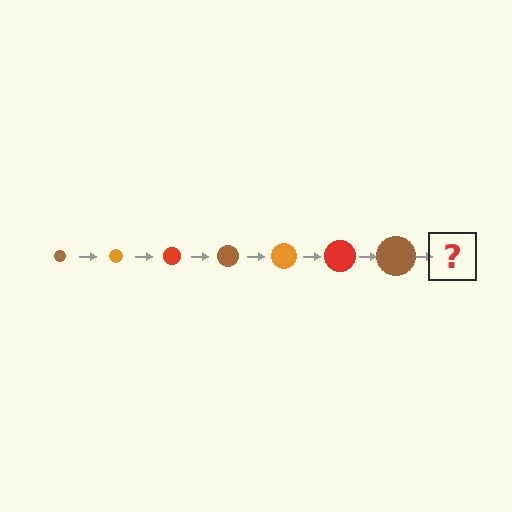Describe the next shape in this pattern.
It should be an orange circle, larger than the previous one.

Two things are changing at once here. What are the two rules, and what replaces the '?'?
The two rules are that the circle grows larger each step and the color cycles through brown, orange, and red. The '?' should be an orange circle, larger than the previous one.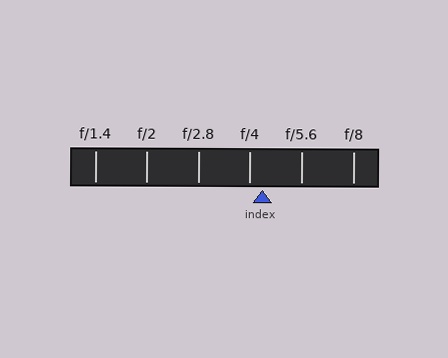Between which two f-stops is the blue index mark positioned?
The index mark is between f/4 and f/5.6.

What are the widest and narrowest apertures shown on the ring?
The widest aperture shown is f/1.4 and the narrowest is f/8.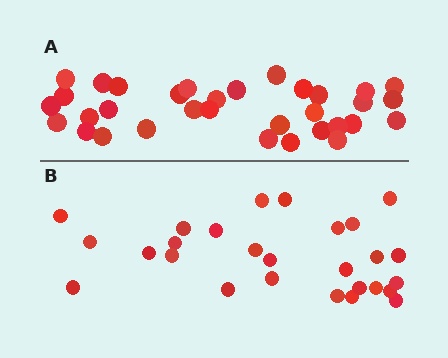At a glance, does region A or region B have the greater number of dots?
Region A (the top region) has more dots.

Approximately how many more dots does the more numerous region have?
Region A has about 6 more dots than region B.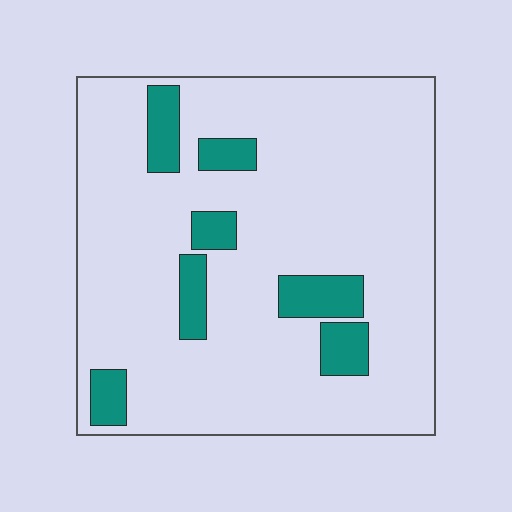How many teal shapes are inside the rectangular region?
7.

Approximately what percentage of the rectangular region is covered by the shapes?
Approximately 15%.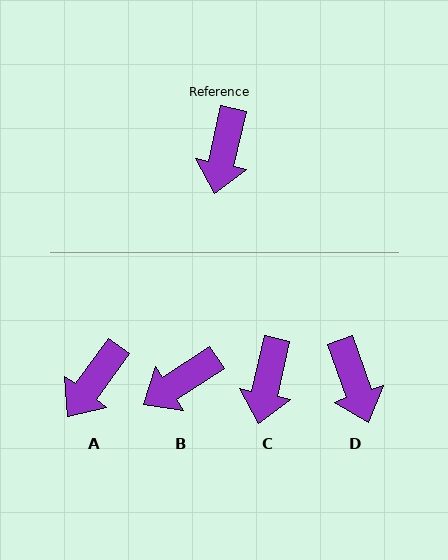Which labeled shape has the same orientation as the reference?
C.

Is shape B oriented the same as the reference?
No, it is off by about 45 degrees.